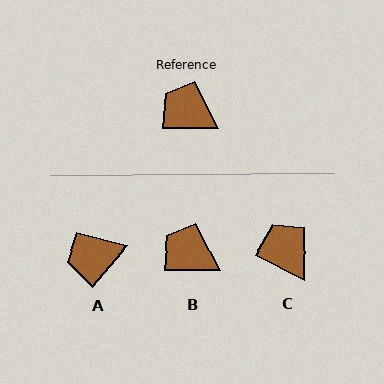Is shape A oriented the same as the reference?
No, it is off by about 50 degrees.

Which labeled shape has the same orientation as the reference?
B.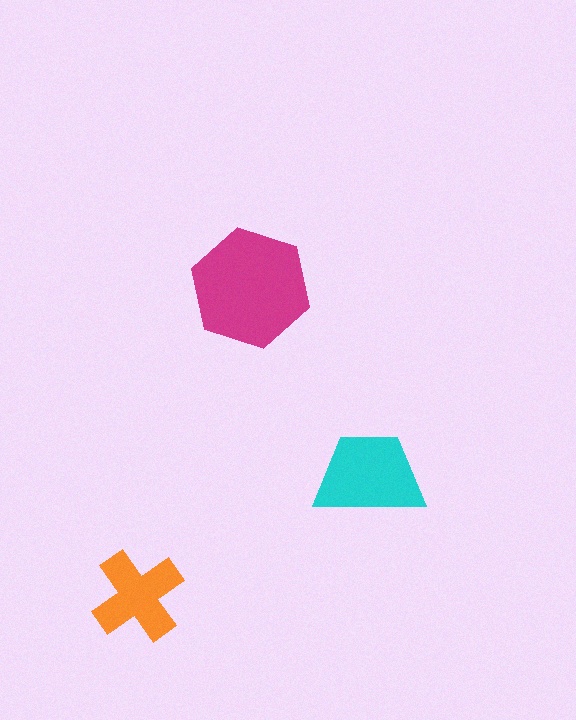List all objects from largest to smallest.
The magenta hexagon, the cyan trapezoid, the orange cross.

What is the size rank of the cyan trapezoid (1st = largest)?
2nd.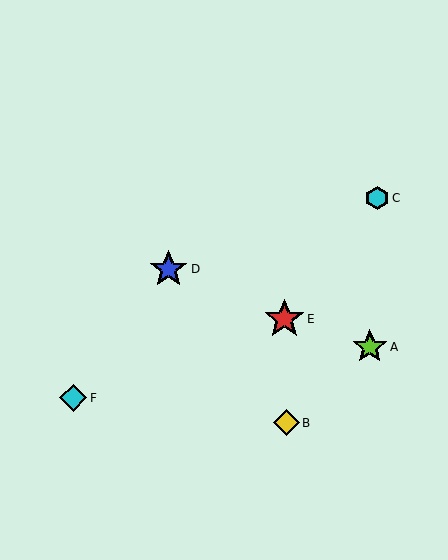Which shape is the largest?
The red star (labeled E) is the largest.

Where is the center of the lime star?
The center of the lime star is at (370, 347).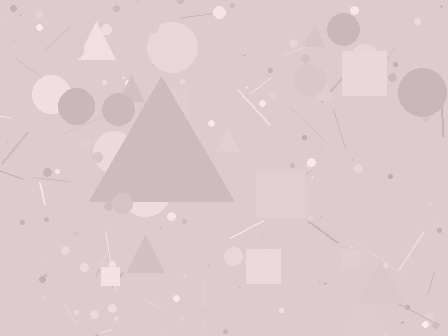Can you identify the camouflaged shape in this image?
The camouflaged shape is a triangle.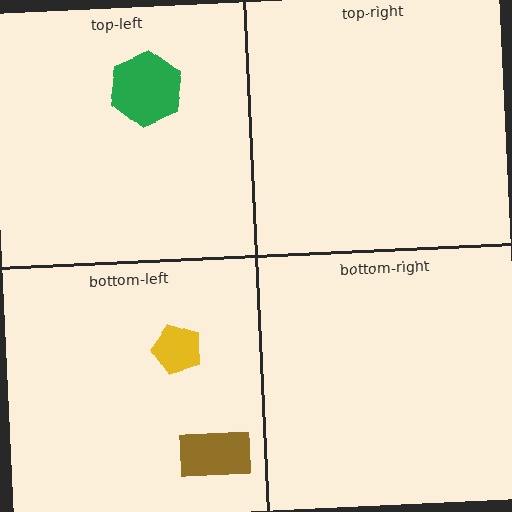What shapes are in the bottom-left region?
The yellow pentagon, the brown rectangle.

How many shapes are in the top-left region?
1.